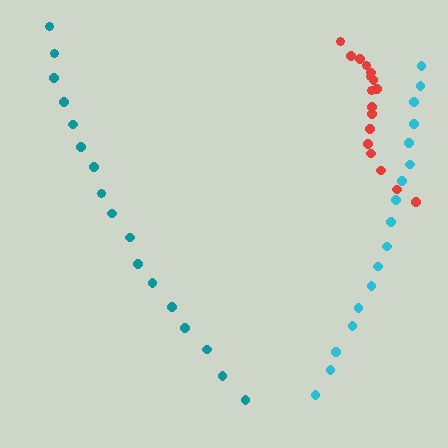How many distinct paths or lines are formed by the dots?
There are 3 distinct paths.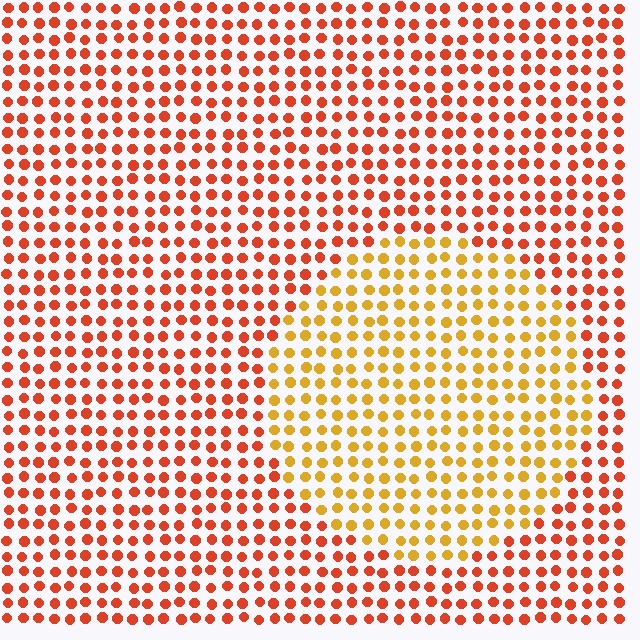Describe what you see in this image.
The image is filled with small red elements in a uniform arrangement. A circle-shaped region is visible where the elements are tinted to a slightly different hue, forming a subtle color boundary.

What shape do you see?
I see a circle.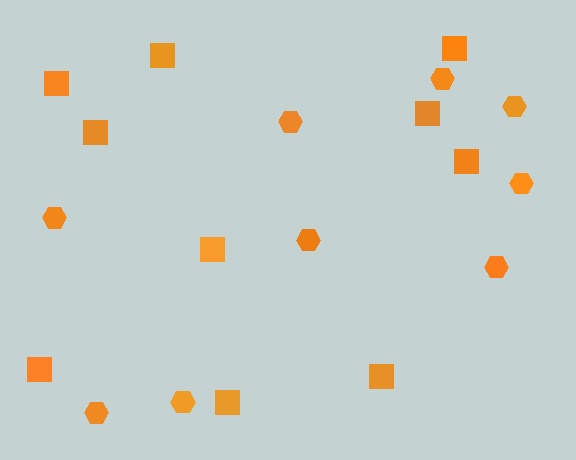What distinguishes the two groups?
There are 2 groups: one group of hexagons (9) and one group of squares (10).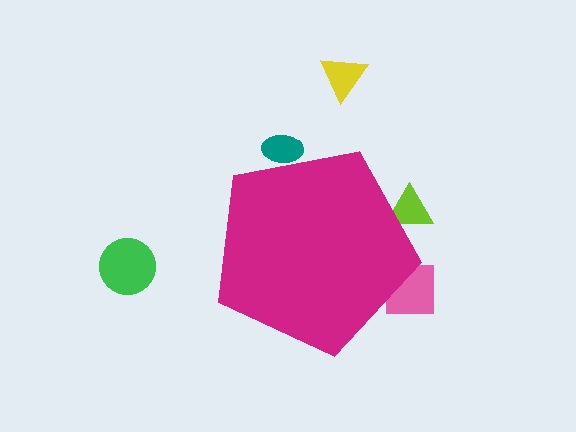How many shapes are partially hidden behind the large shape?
3 shapes are partially hidden.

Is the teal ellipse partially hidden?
Yes, the teal ellipse is partially hidden behind the magenta pentagon.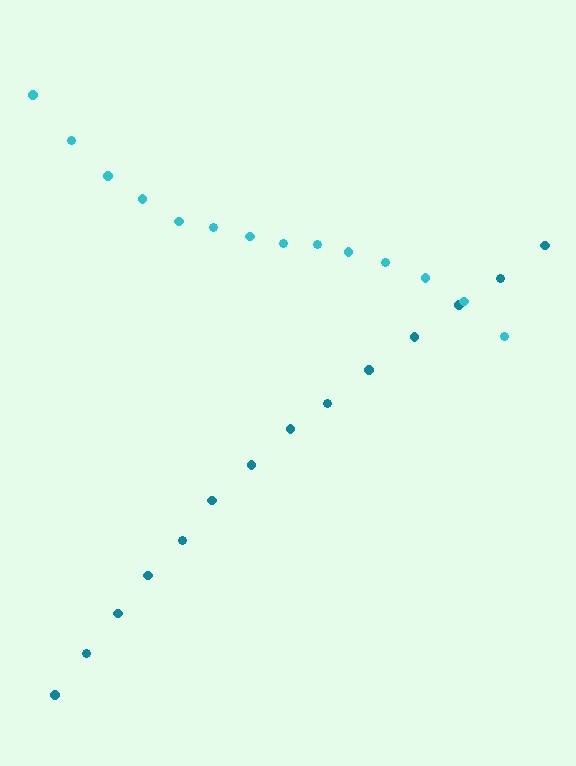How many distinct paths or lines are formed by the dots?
There are 2 distinct paths.